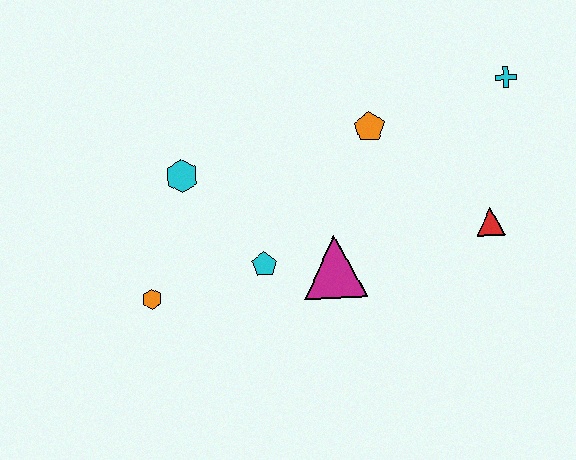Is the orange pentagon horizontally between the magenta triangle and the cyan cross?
Yes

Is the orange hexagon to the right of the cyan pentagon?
No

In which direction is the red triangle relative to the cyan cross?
The red triangle is below the cyan cross.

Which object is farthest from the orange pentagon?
The orange hexagon is farthest from the orange pentagon.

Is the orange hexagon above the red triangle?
No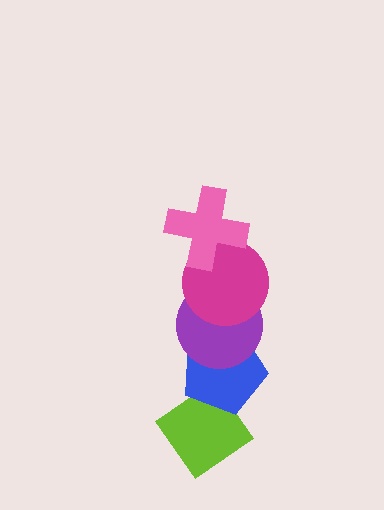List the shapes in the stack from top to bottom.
From top to bottom: the pink cross, the magenta circle, the purple circle, the blue pentagon, the lime diamond.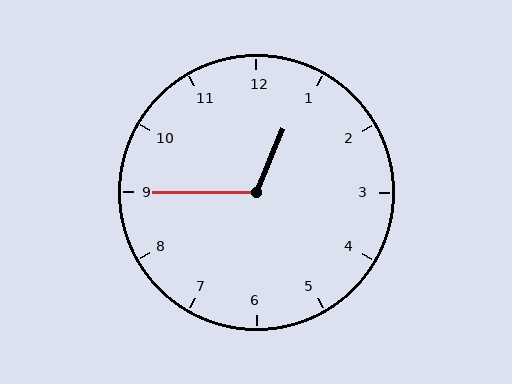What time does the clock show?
12:45.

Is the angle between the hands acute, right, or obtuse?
It is obtuse.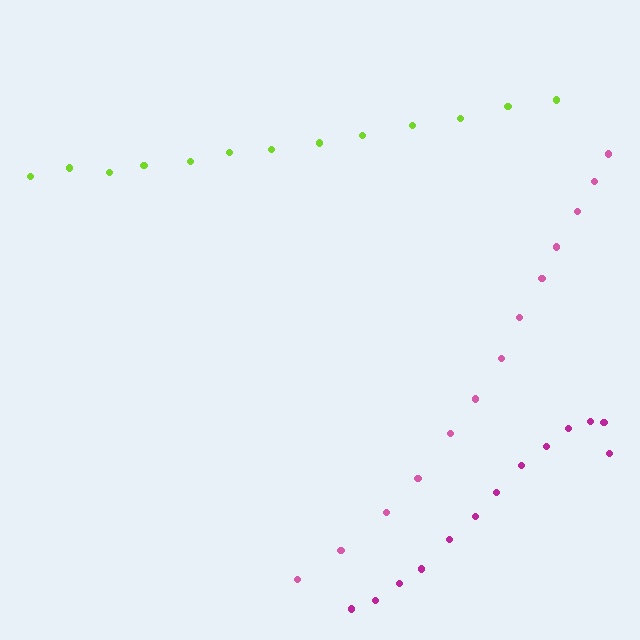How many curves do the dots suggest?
There are 3 distinct paths.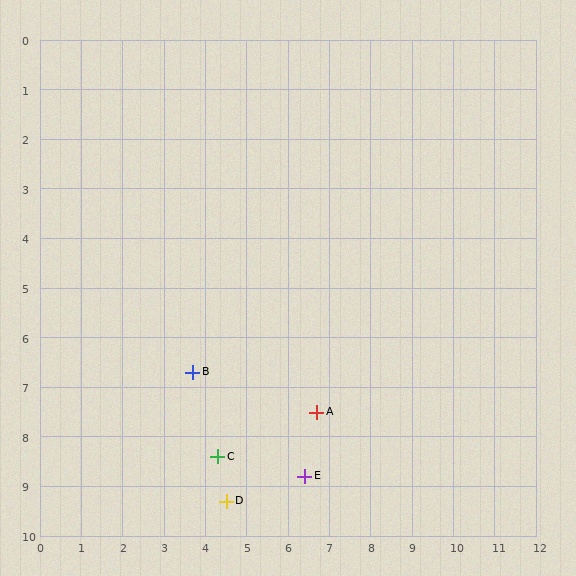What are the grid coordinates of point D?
Point D is at approximately (4.5, 9.3).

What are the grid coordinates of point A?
Point A is at approximately (6.7, 7.5).